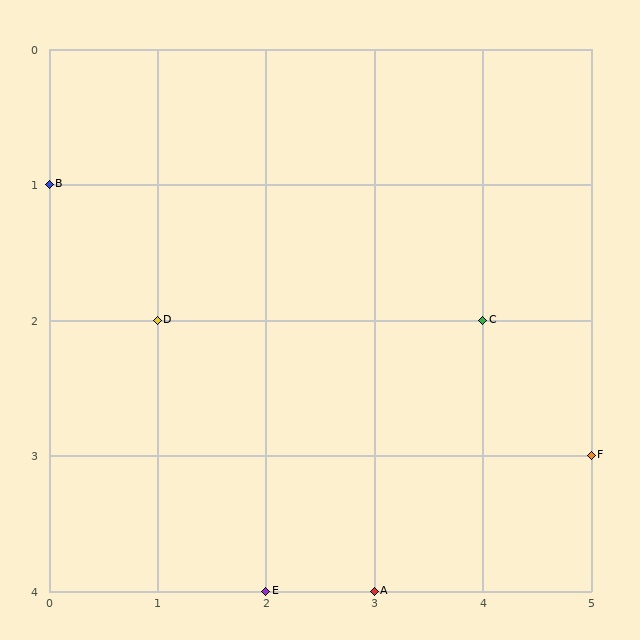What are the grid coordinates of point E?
Point E is at grid coordinates (2, 4).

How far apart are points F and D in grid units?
Points F and D are 4 columns and 1 row apart (about 4.1 grid units diagonally).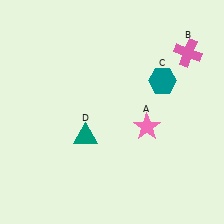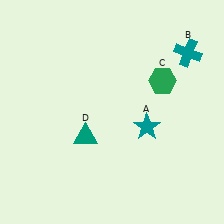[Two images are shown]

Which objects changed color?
A changed from pink to teal. B changed from pink to teal. C changed from teal to green.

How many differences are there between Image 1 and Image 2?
There are 3 differences between the two images.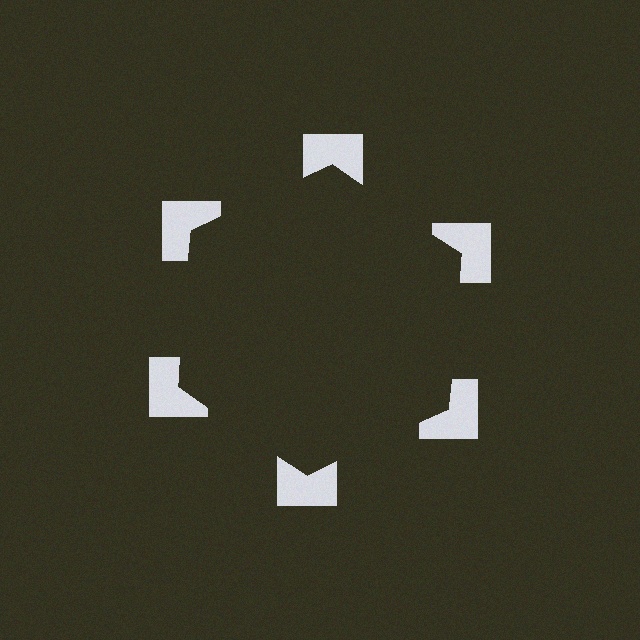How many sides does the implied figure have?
6 sides.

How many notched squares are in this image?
There are 6 — one at each vertex of the illusory hexagon.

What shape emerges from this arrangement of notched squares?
An illusory hexagon — its edges are inferred from the aligned wedge cuts in the notched squares, not physically drawn.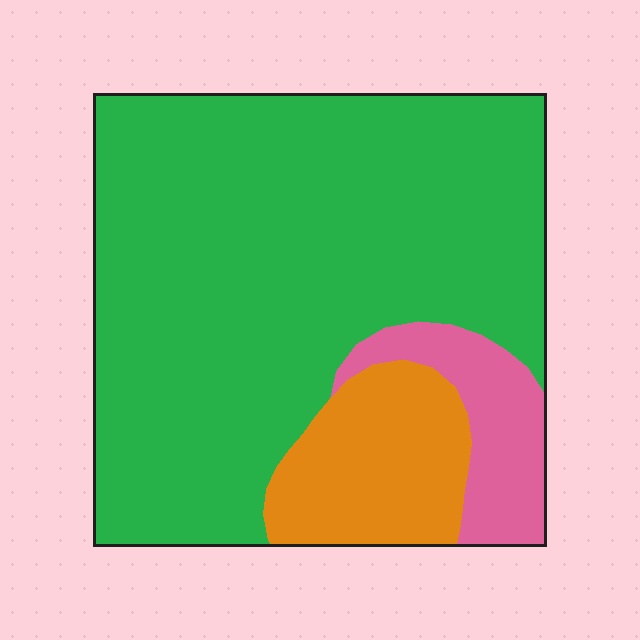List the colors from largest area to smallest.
From largest to smallest: green, orange, pink.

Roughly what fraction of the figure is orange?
Orange covers around 15% of the figure.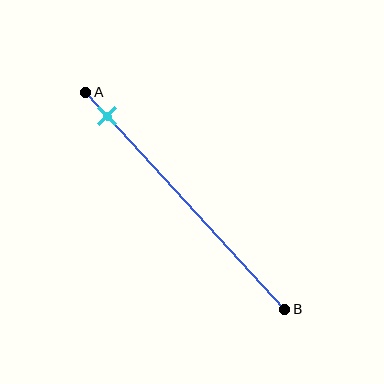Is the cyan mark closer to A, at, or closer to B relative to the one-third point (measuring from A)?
The cyan mark is closer to point A than the one-third point of segment AB.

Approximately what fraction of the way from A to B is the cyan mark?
The cyan mark is approximately 10% of the way from A to B.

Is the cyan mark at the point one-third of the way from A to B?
No, the mark is at about 10% from A, not at the 33% one-third point.